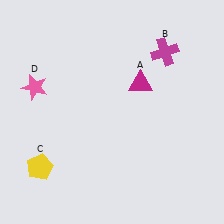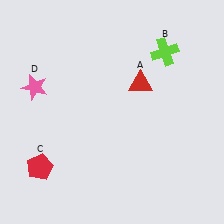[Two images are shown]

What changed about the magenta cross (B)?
In Image 1, B is magenta. In Image 2, it changed to lime.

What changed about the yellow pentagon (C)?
In Image 1, C is yellow. In Image 2, it changed to red.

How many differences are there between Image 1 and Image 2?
There are 3 differences between the two images.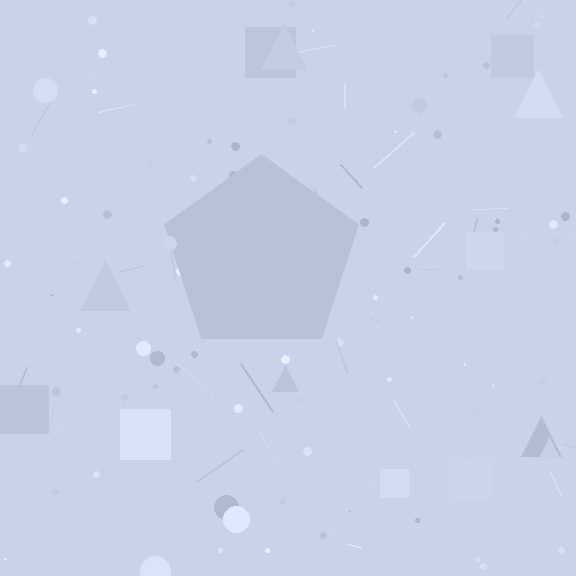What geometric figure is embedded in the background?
A pentagon is embedded in the background.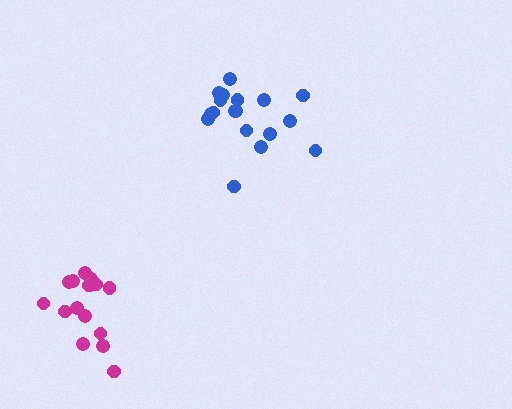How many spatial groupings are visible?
There are 2 spatial groupings.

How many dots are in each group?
Group 1: 15 dots, Group 2: 18 dots (33 total).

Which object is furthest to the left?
The magenta cluster is leftmost.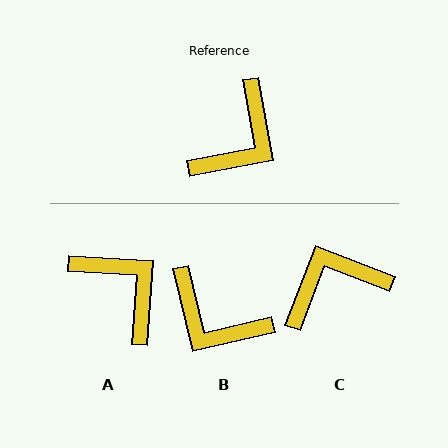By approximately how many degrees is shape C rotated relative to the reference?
Approximately 149 degrees counter-clockwise.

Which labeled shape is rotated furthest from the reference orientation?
C, about 149 degrees away.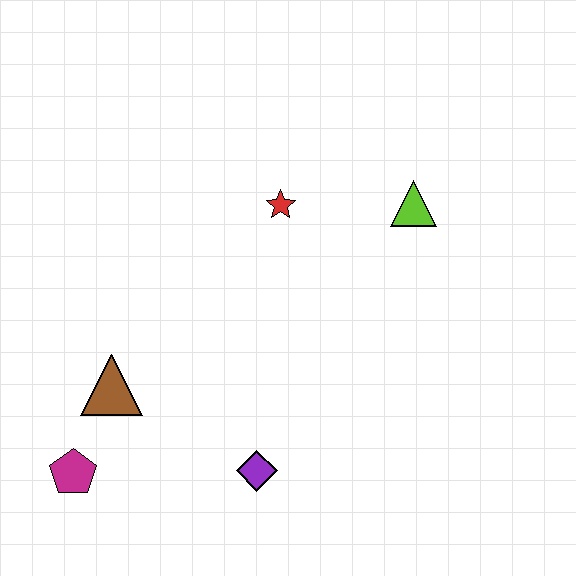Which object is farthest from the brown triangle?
The lime triangle is farthest from the brown triangle.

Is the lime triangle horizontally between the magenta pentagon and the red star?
No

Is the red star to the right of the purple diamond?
Yes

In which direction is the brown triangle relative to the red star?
The brown triangle is below the red star.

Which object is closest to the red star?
The lime triangle is closest to the red star.